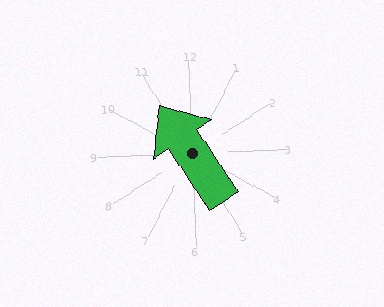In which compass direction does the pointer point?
Northwest.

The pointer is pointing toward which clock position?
Roughly 11 o'clock.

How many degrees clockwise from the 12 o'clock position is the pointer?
Approximately 328 degrees.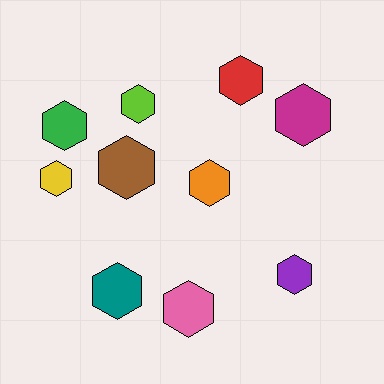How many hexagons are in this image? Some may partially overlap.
There are 10 hexagons.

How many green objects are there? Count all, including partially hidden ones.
There is 1 green object.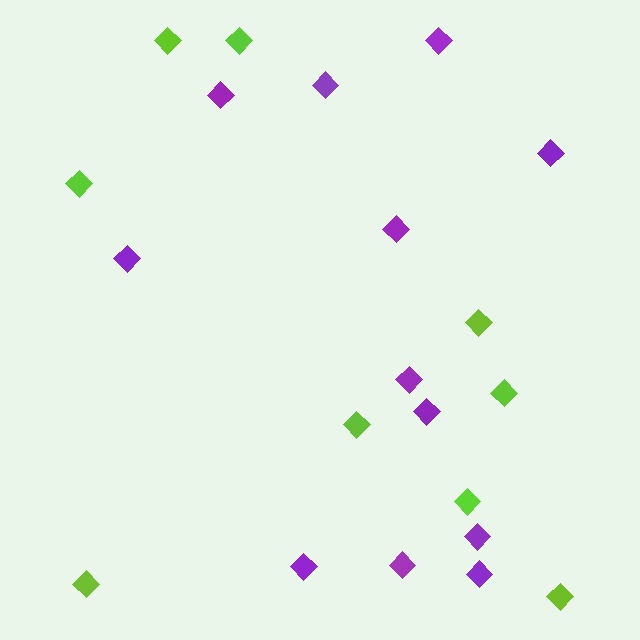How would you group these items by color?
There are 2 groups: one group of purple diamonds (12) and one group of lime diamonds (9).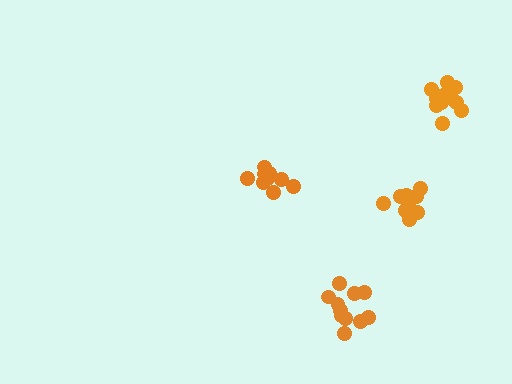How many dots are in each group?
Group 1: 10 dots, Group 2: 15 dots, Group 3: 11 dots, Group 4: 10 dots (46 total).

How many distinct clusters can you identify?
There are 4 distinct clusters.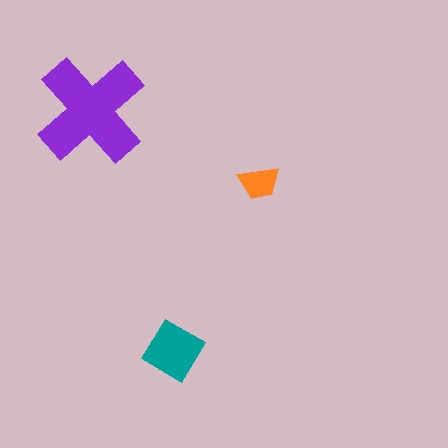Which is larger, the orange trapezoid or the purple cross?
The purple cross.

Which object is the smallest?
The orange trapezoid.